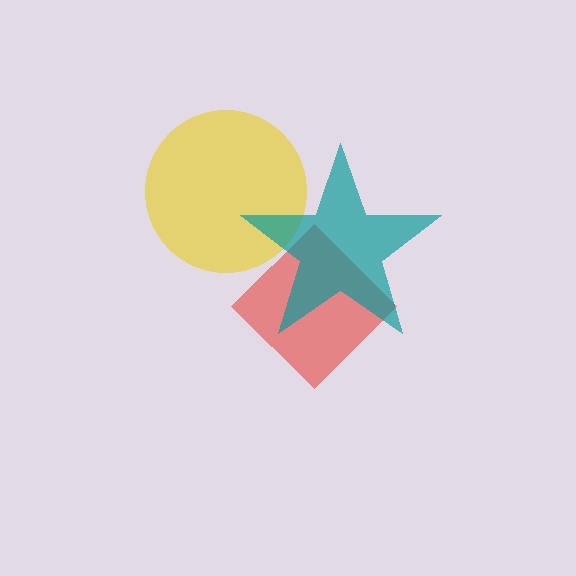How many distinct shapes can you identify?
There are 3 distinct shapes: a yellow circle, a red diamond, a teal star.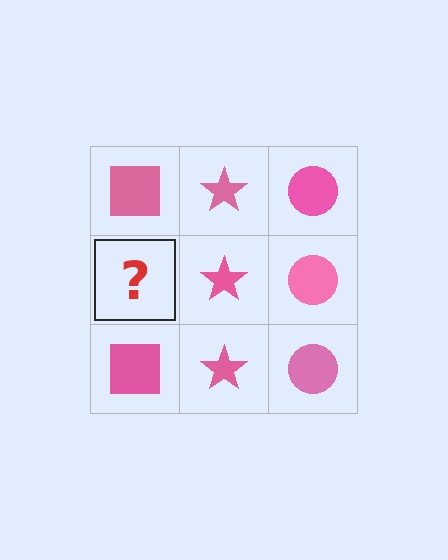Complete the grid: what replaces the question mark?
The question mark should be replaced with a pink square.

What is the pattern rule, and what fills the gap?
The rule is that each column has a consistent shape. The gap should be filled with a pink square.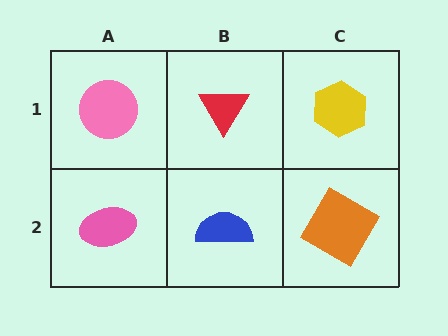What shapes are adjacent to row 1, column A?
A pink ellipse (row 2, column A), a red triangle (row 1, column B).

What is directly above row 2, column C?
A yellow hexagon.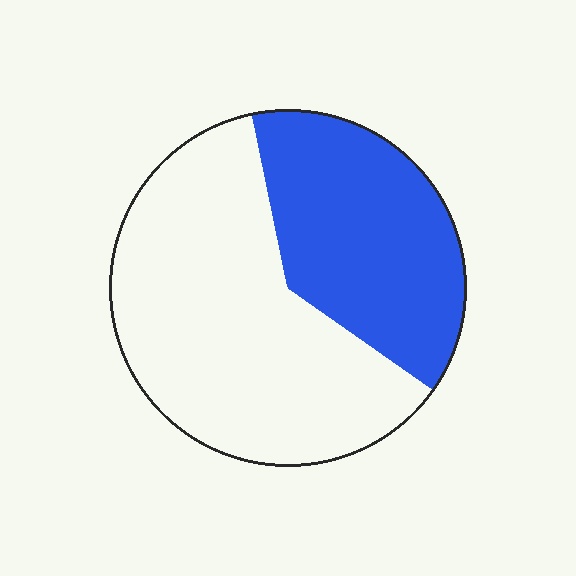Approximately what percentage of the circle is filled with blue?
Approximately 40%.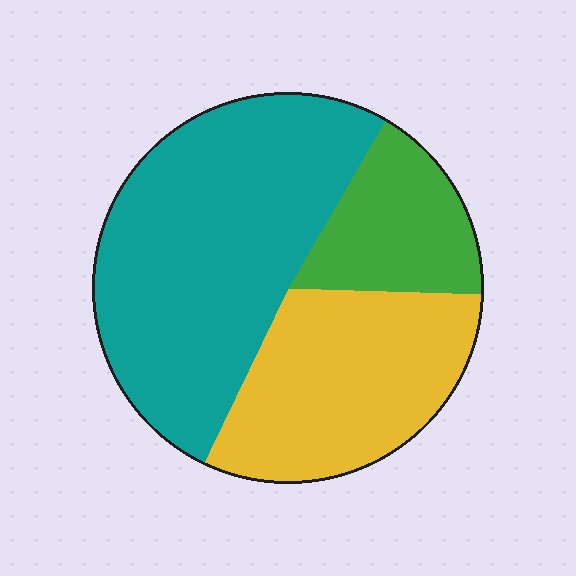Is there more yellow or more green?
Yellow.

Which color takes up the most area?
Teal, at roughly 50%.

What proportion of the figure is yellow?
Yellow covers roughly 30% of the figure.